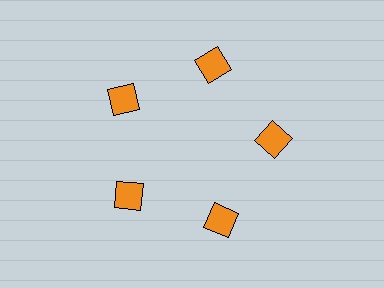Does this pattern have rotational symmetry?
Yes, this pattern has 5-fold rotational symmetry. It looks the same after rotating 72 degrees around the center.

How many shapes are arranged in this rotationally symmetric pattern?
There are 5 shapes, arranged in 5 groups of 1.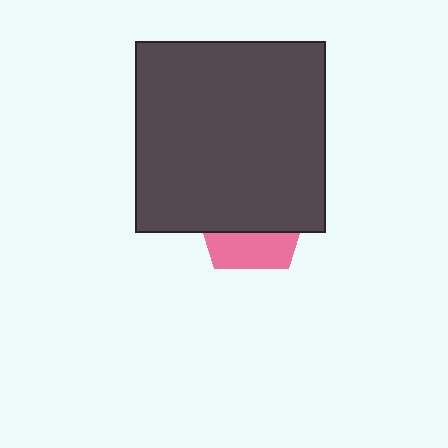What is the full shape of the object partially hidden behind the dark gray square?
The partially hidden object is a pink pentagon.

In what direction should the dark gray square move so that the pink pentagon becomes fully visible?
The dark gray square should move up. That is the shortest direction to clear the overlap and leave the pink pentagon fully visible.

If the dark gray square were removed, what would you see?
You would see the complete pink pentagon.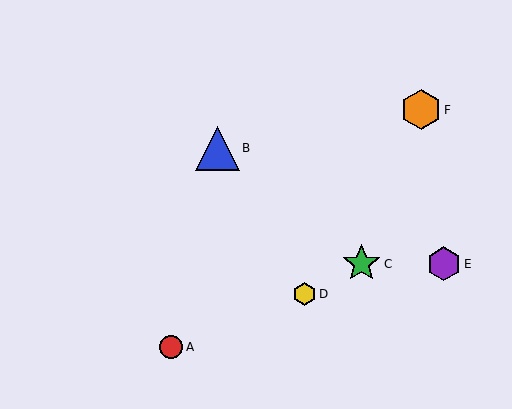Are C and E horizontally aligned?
Yes, both are at y≈264.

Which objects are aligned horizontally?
Objects C, E are aligned horizontally.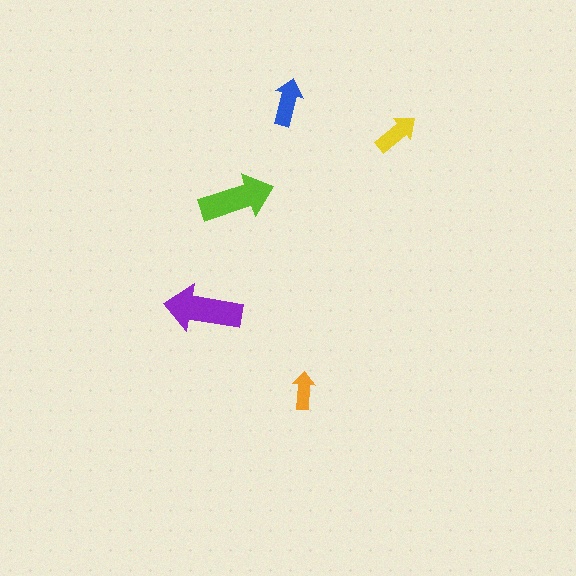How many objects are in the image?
There are 5 objects in the image.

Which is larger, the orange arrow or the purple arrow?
The purple one.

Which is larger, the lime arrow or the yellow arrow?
The lime one.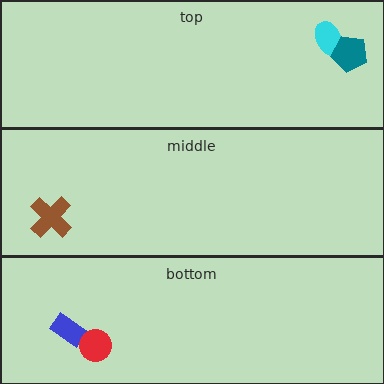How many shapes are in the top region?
2.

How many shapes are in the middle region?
1.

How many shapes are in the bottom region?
2.